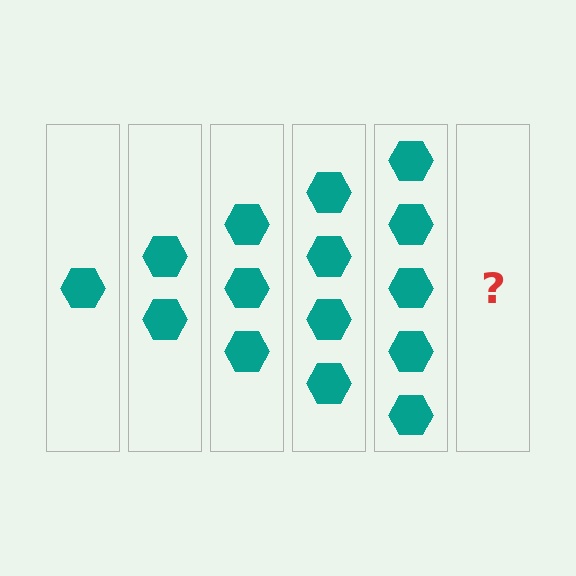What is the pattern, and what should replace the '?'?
The pattern is that each step adds one more hexagon. The '?' should be 6 hexagons.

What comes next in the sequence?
The next element should be 6 hexagons.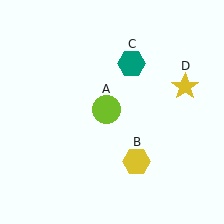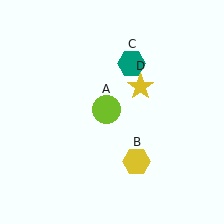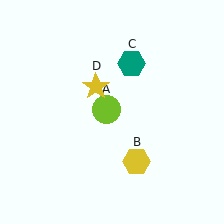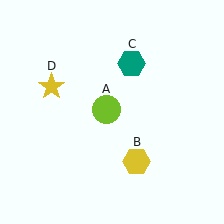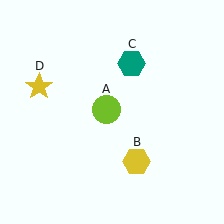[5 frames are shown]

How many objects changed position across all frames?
1 object changed position: yellow star (object D).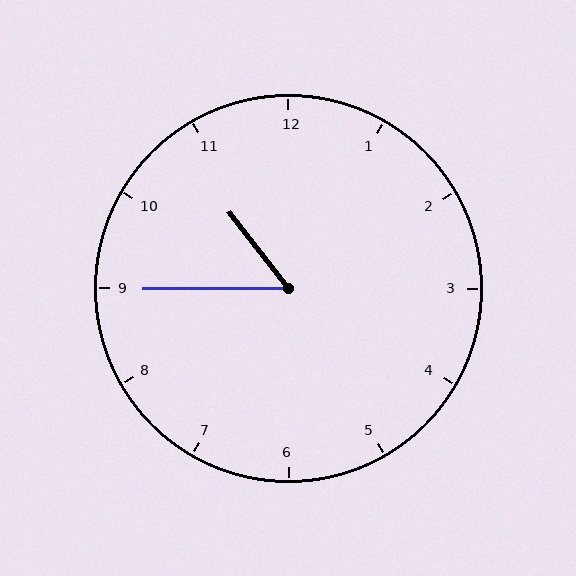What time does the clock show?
10:45.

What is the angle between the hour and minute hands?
Approximately 52 degrees.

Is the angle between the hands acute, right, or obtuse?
It is acute.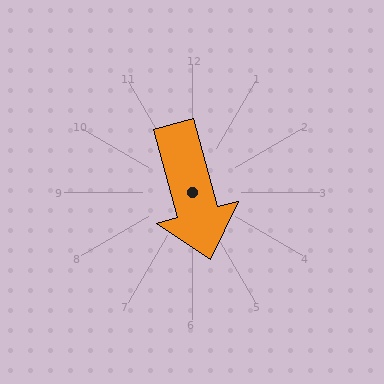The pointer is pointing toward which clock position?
Roughly 5 o'clock.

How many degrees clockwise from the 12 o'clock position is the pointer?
Approximately 165 degrees.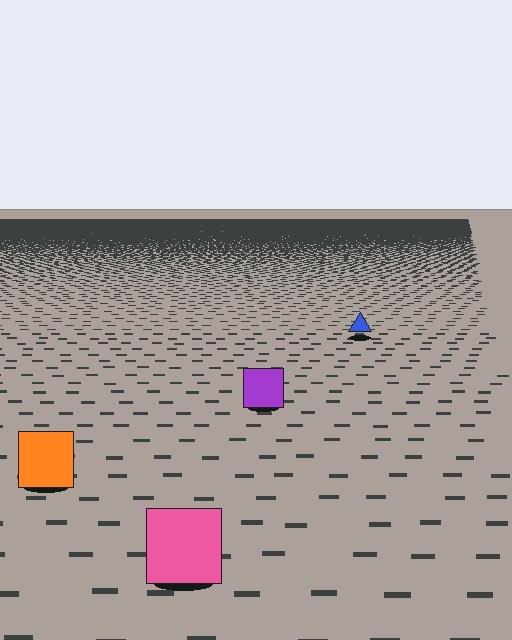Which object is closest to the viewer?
The pink square is closest. The texture marks near it are larger and more spread out.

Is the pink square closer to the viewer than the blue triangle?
Yes. The pink square is closer — you can tell from the texture gradient: the ground texture is coarser near it.